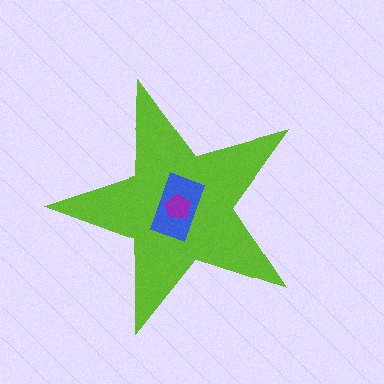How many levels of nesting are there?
3.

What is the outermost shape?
The lime star.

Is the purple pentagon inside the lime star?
Yes.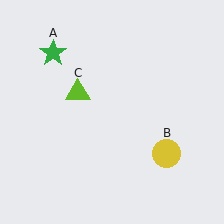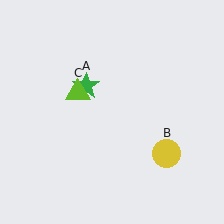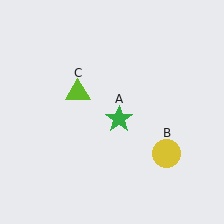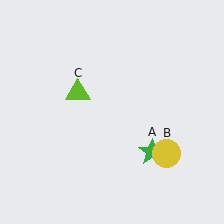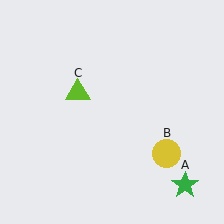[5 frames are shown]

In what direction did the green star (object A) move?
The green star (object A) moved down and to the right.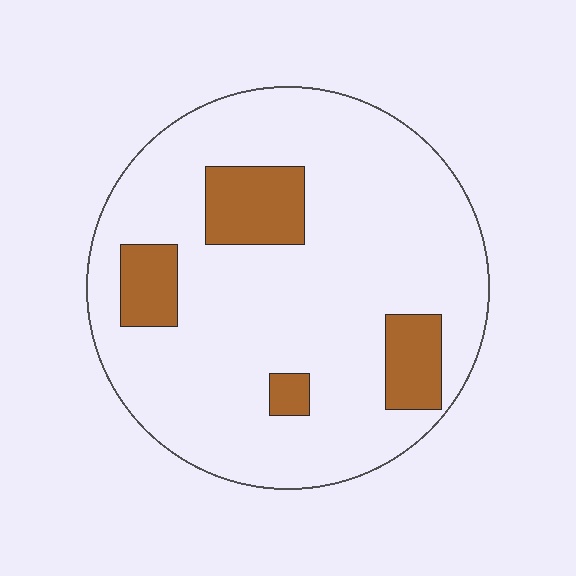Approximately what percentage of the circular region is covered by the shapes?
Approximately 15%.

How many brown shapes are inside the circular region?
4.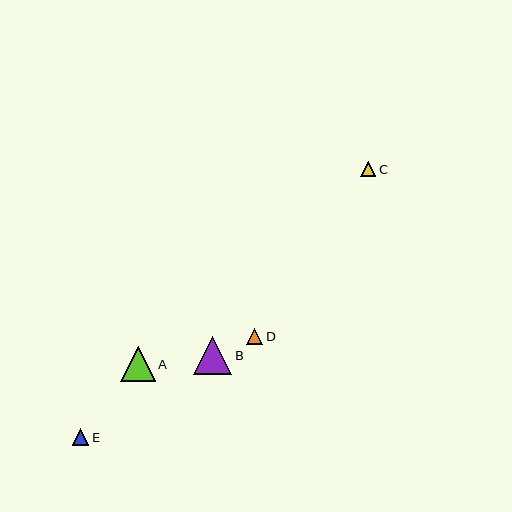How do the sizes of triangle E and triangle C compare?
Triangle E and triangle C are approximately the same size.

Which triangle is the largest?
Triangle B is the largest with a size of approximately 38 pixels.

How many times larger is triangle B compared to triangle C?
Triangle B is approximately 2.5 times the size of triangle C.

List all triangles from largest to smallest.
From largest to smallest: B, A, E, D, C.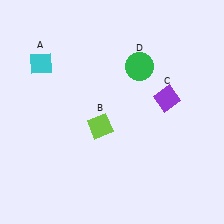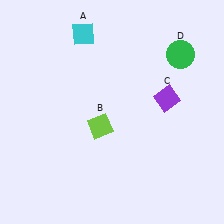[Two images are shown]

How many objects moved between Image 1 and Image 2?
2 objects moved between the two images.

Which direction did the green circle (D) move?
The green circle (D) moved right.